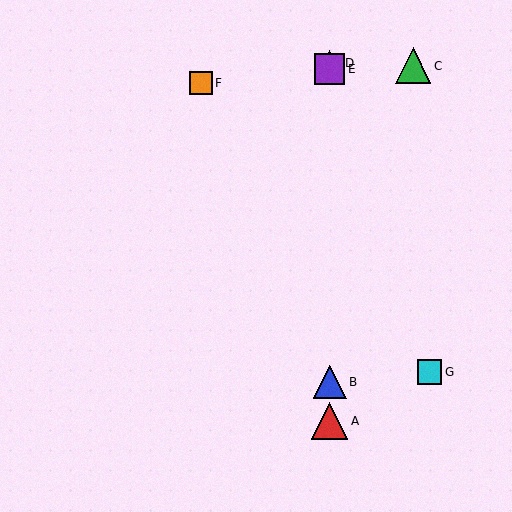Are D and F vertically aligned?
No, D is at x≈330 and F is at x≈201.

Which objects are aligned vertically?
Objects A, B, D, E are aligned vertically.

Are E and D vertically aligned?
Yes, both are at x≈330.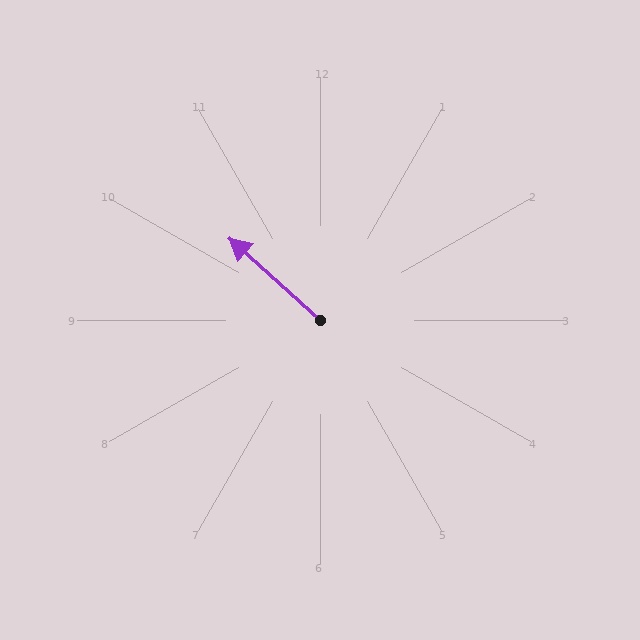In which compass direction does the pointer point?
Northwest.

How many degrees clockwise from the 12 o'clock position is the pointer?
Approximately 312 degrees.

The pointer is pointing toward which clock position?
Roughly 10 o'clock.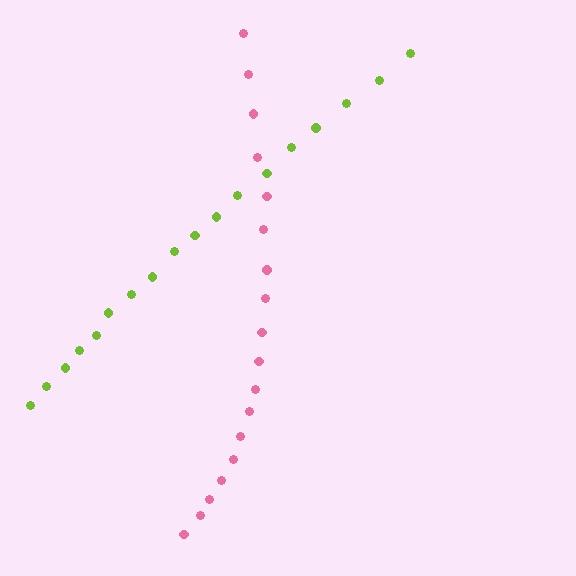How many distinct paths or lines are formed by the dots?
There are 2 distinct paths.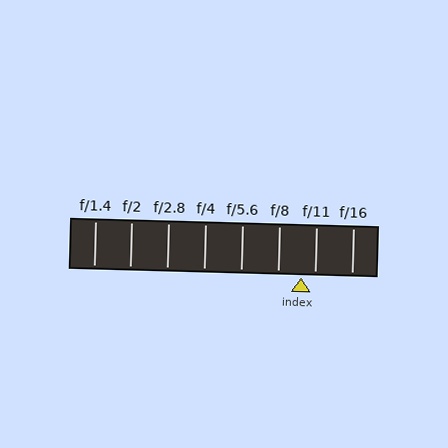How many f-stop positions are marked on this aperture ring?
There are 8 f-stop positions marked.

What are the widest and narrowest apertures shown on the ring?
The widest aperture shown is f/1.4 and the narrowest is f/16.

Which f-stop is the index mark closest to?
The index mark is closest to f/11.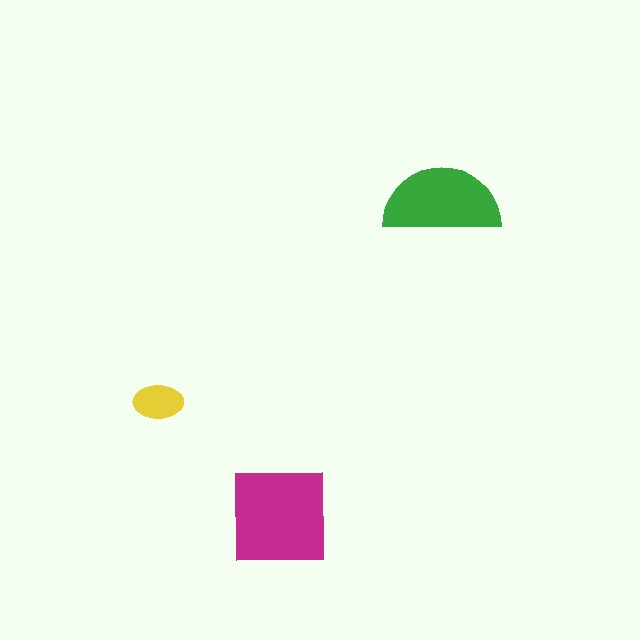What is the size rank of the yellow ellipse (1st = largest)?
3rd.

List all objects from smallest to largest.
The yellow ellipse, the green semicircle, the magenta square.